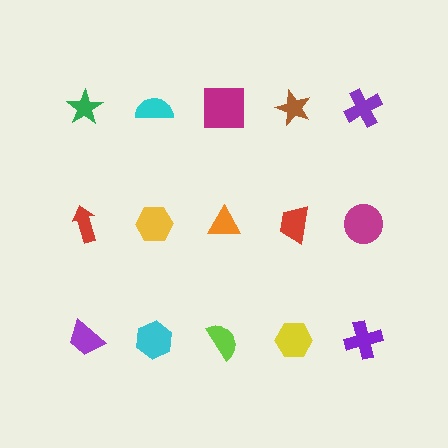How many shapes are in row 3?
5 shapes.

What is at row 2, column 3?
An orange triangle.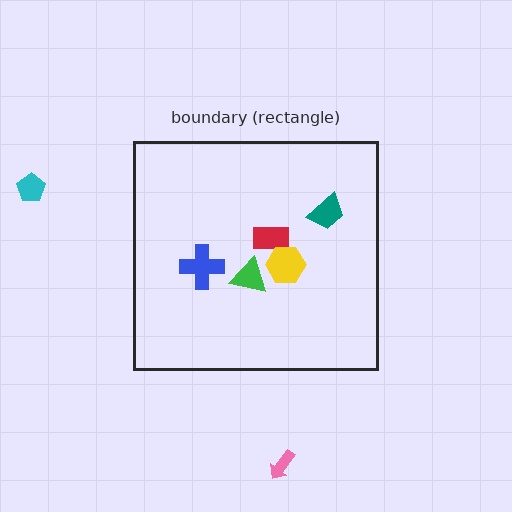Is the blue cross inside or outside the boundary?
Inside.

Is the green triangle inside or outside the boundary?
Inside.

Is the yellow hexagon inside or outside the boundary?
Inside.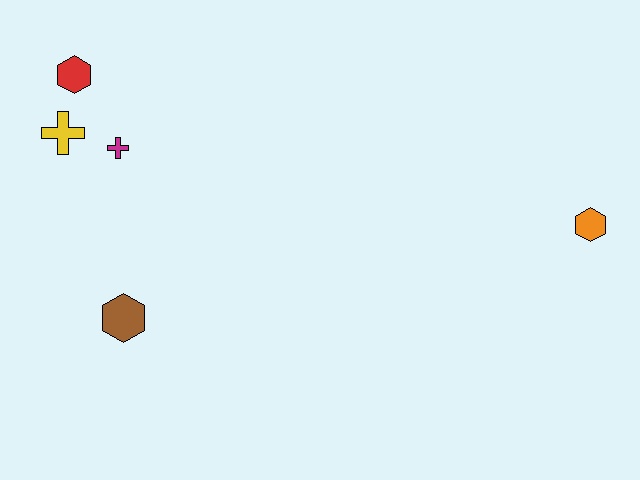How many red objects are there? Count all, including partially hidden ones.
There is 1 red object.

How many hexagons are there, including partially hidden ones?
There are 3 hexagons.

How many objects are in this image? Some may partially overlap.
There are 5 objects.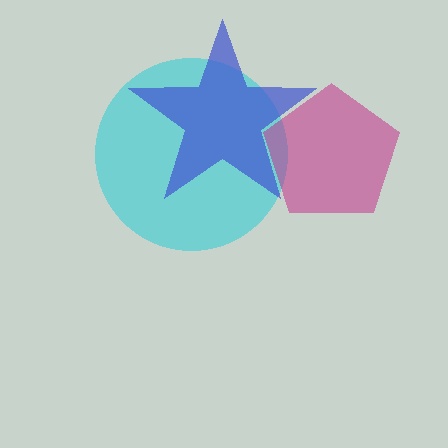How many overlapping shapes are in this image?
There are 3 overlapping shapes in the image.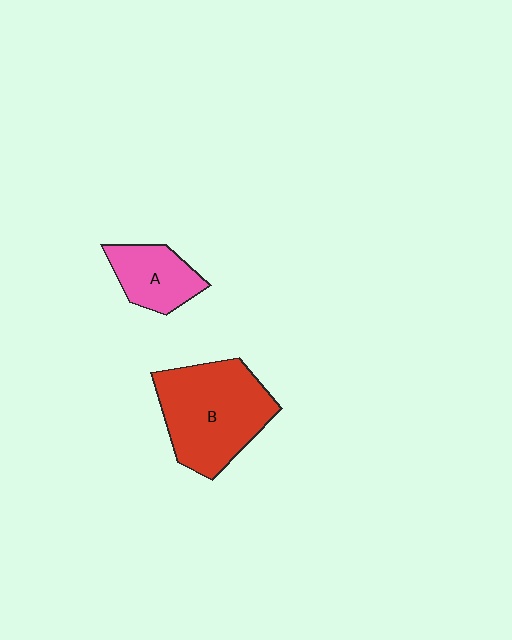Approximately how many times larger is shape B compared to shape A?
Approximately 2.1 times.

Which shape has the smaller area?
Shape A (pink).